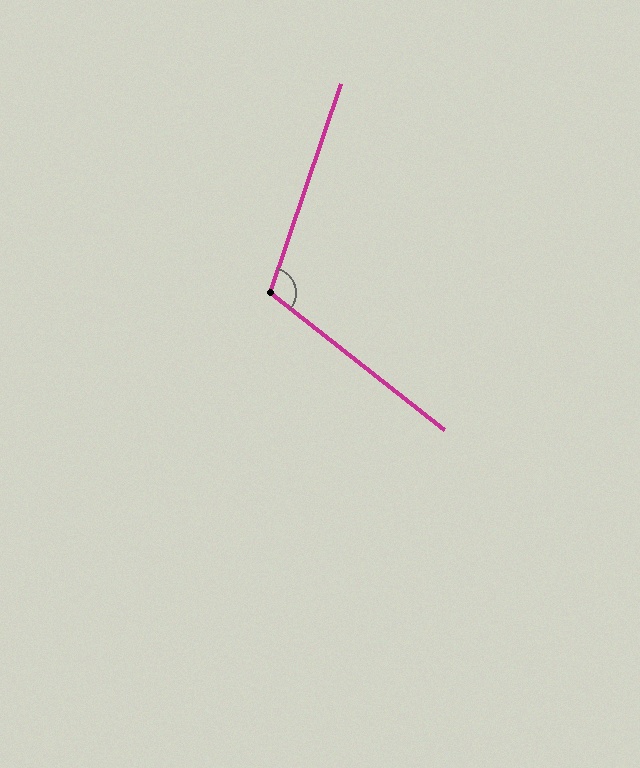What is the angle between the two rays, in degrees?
Approximately 110 degrees.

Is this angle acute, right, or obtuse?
It is obtuse.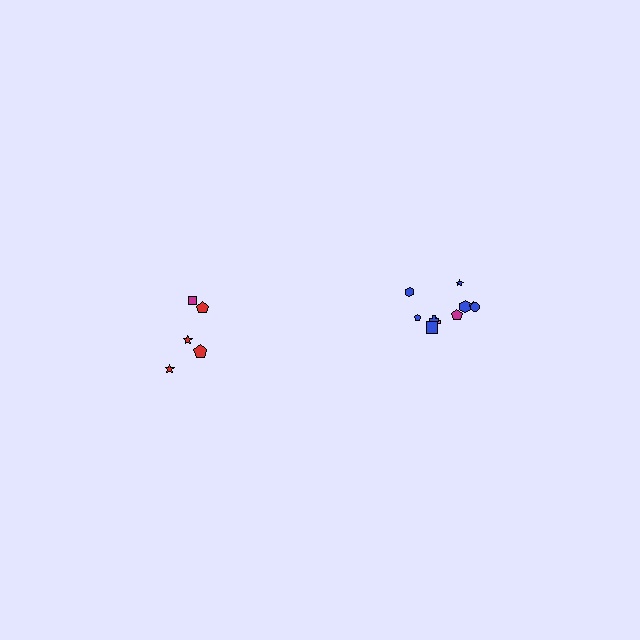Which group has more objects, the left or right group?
The right group.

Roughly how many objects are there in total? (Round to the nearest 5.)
Roughly 15 objects in total.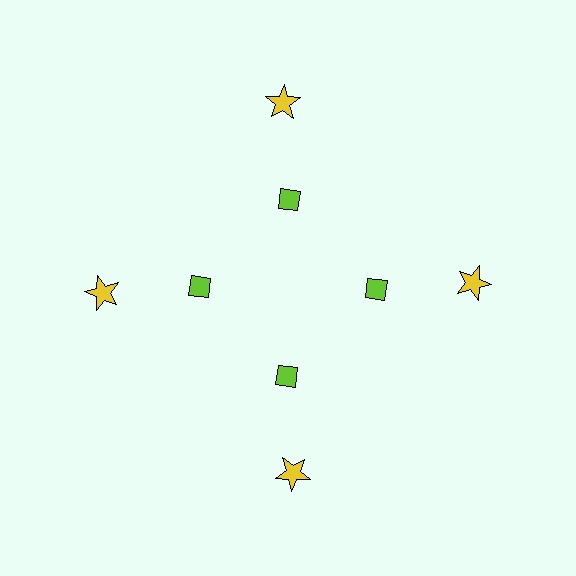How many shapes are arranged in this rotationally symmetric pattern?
There are 8 shapes, arranged in 4 groups of 2.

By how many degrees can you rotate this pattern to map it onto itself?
The pattern maps onto itself every 90 degrees of rotation.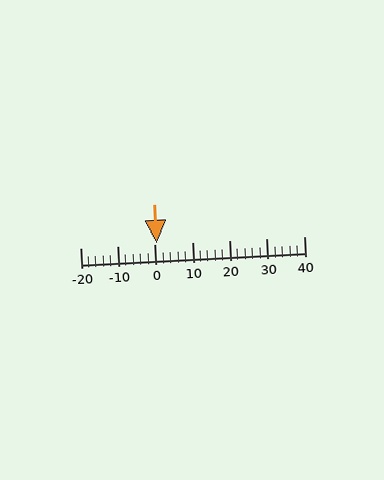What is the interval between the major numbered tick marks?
The major tick marks are spaced 10 units apart.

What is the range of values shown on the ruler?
The ruler shows values from -20 to 40.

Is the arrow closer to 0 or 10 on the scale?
The arrow is closer to 0.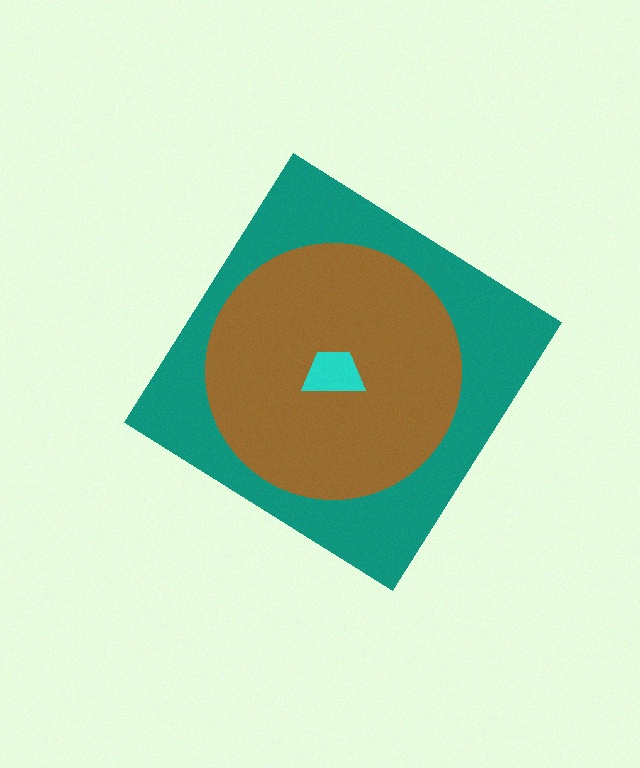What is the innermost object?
The cyan trapezoid.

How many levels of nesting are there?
3.